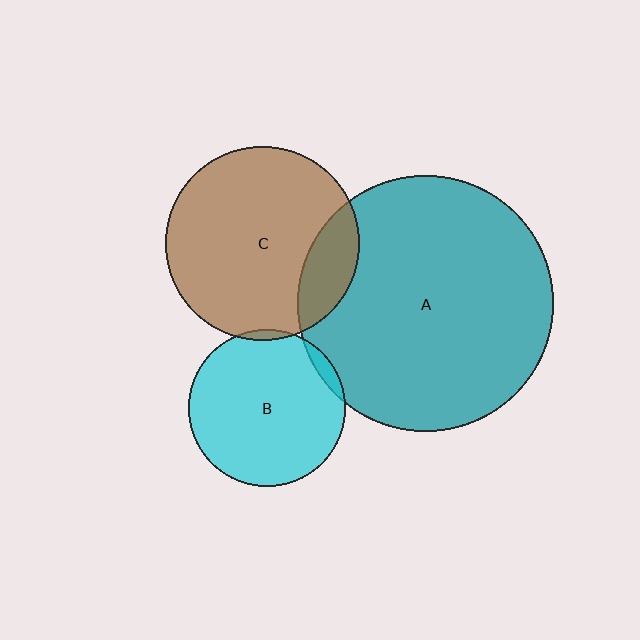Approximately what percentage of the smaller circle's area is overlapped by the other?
Approximately 5%.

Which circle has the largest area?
Circle A (teal).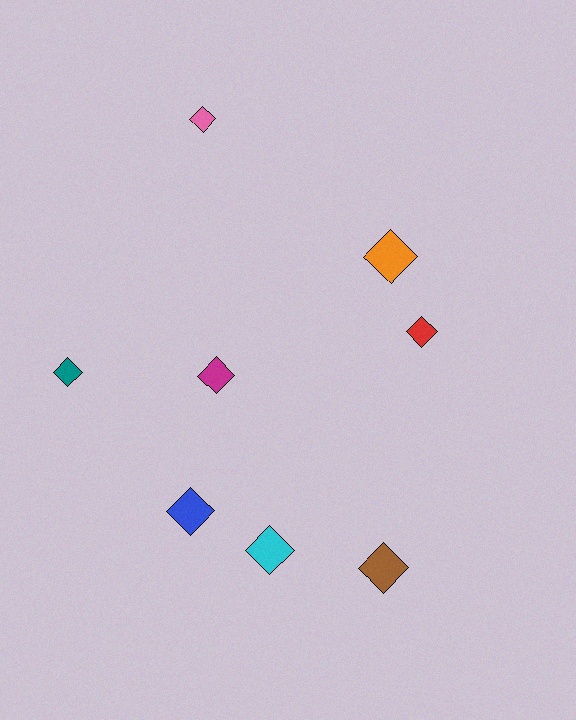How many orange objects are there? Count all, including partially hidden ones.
There is 1 orange object.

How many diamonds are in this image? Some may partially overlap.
There are 8 diamonds.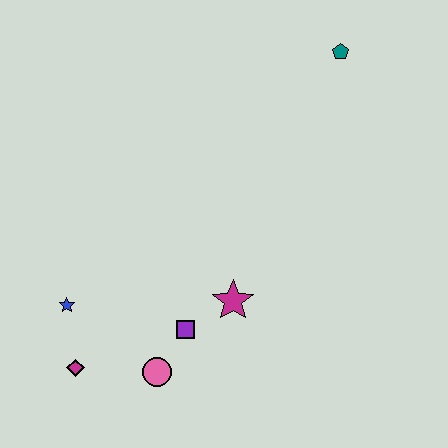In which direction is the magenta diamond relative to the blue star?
The magenta diamond is below the blue star.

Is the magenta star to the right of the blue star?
Yes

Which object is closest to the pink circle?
The purple square is closest to the pink circle.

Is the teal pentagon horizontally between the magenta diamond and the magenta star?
No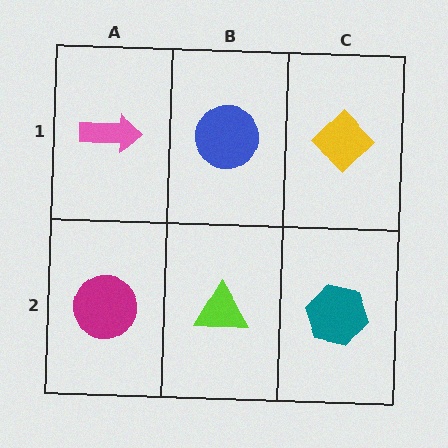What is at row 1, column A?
A pink arrow.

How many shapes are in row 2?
3 shapes.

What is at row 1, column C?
A yellow diamond.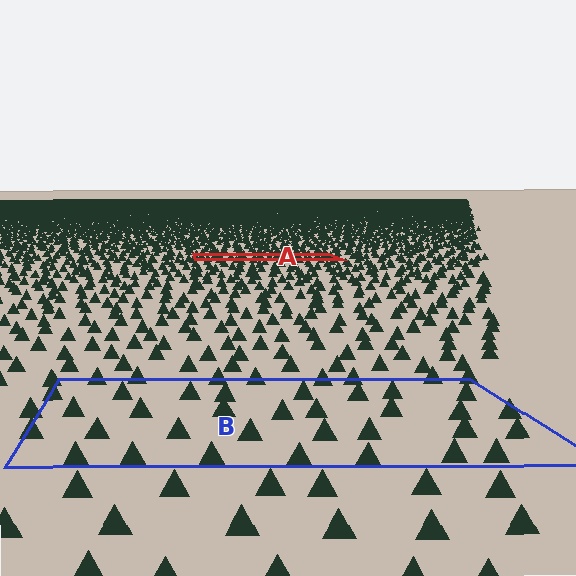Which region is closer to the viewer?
Region B is closer. The texture elements there are larger and more spread out.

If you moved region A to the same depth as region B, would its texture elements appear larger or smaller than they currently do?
They would appear larger. At a closer depth, the same texture elements are projected at a bigger on-screen size.